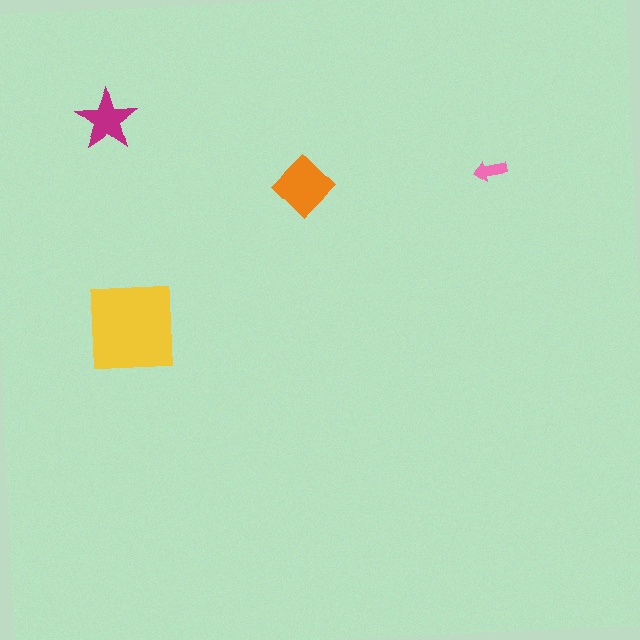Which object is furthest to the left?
The magenta star is leftmost.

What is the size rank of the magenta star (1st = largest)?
3rd.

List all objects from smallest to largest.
The pink arrow, the magenta star, the orange diamond, the yellow square.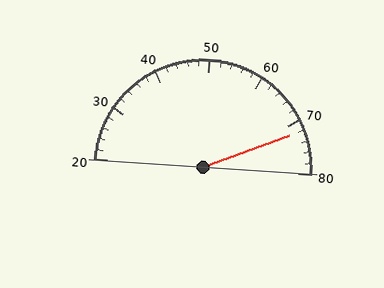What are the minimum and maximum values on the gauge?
The gauge ranges from 20 to 80.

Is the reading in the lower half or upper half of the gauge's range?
The reading is in the upper half of the range (20 to 80).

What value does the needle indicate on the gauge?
The needle indicates approximately 72.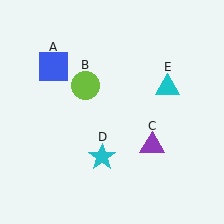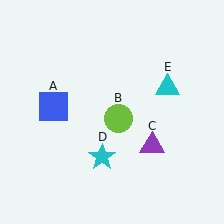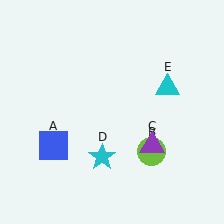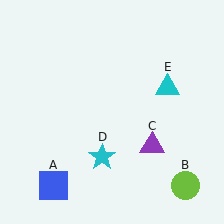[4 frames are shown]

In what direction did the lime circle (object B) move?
The lime circle (object B) moved down and to the right.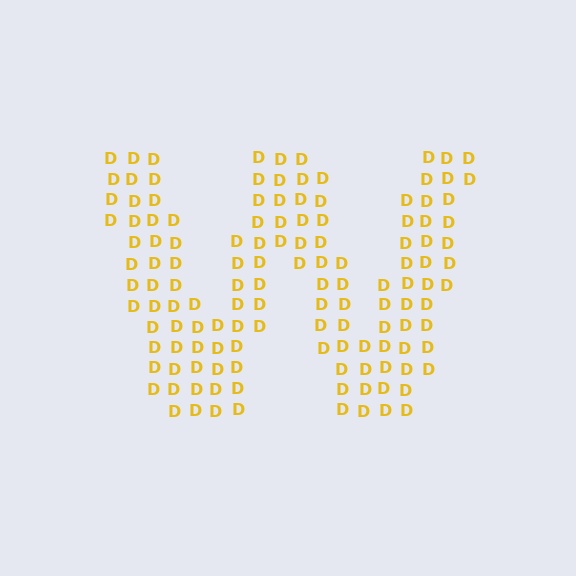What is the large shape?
The large shape is the letter W.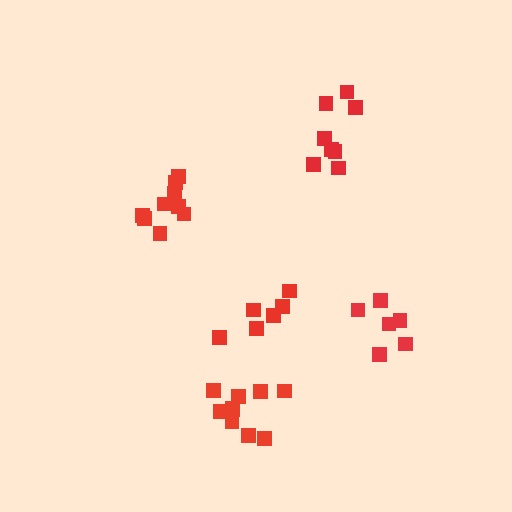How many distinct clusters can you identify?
There are 5 distinct clusters.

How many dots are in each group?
Group 1: 8 dots, Group 2: 6 dots, Group 3: 10 dots, Group 4: 6 dots, Group 5: 9 dots (39 total).